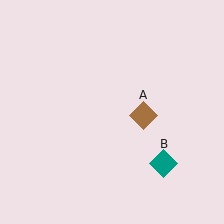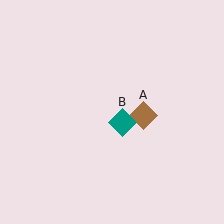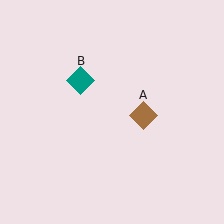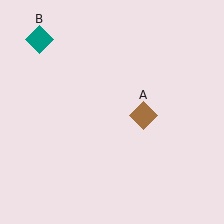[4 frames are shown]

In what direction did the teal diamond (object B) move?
The teal diamond (object B) moved up and to the left.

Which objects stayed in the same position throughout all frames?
Brown diamond (object A) remained stationary.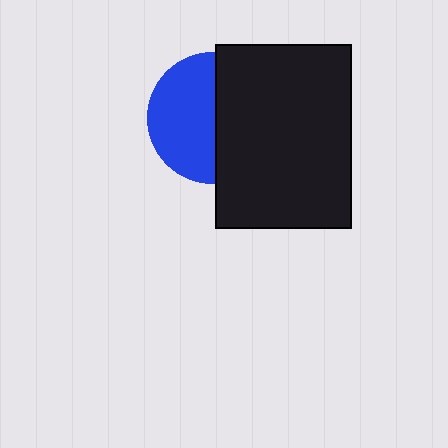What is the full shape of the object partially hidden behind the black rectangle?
The partially hidden object is a blue circle.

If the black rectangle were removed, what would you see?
You would see the complete blue circle.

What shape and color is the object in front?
The object in front is a black rectangle.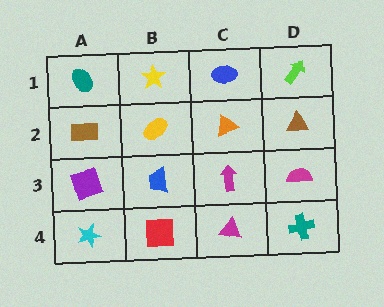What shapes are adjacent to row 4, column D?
A magenta semicircle (row 3, column D), a magenta triangle (row 4, column C).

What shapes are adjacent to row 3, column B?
A yellow ellipse (row 2, column B), a red square (row 4, column B), a purple square (row 3, column A), a magenta arrow (row 3, column C).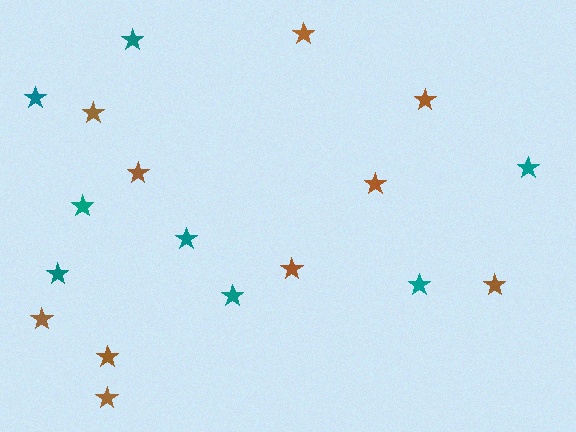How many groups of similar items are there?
There are 2 groups: one group of brown stars (10) and one group of teal stars (8).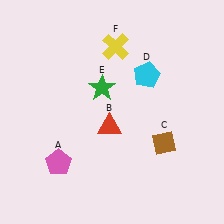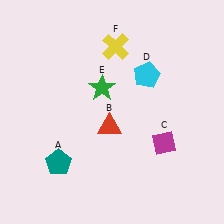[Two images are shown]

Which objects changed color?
A changed from pink to teal. C changed from brown to magenta.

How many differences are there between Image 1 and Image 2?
There are 2 differences between the two images.